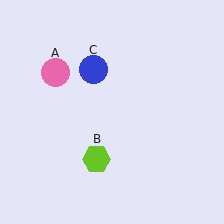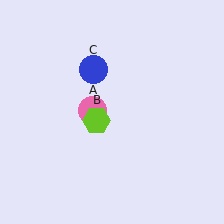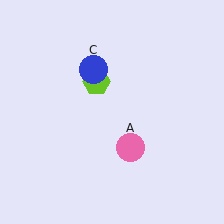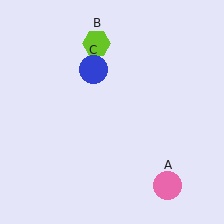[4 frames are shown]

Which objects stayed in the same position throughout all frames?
Blue circle (object C) remained stationary.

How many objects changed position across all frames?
2 objects changed position: pink circle (object A), lime hexagon (object B).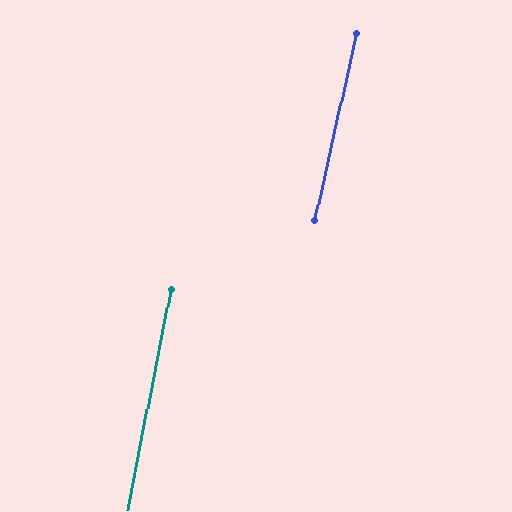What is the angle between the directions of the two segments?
Approximately 1 degree.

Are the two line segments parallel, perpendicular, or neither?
Parallel — their directions differ by only 1.5°.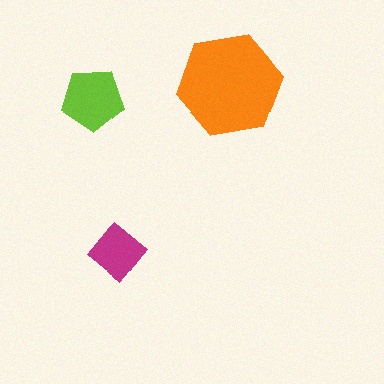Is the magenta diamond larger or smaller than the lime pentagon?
Smaller.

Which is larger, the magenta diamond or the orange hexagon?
The orange hexagon.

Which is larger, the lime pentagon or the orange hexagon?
The orange hexagon.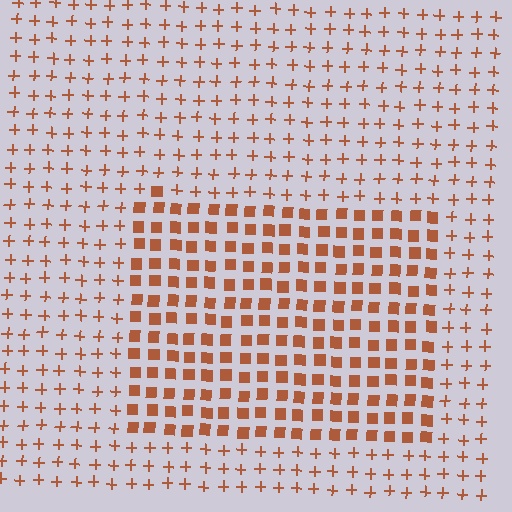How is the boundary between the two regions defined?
The boundary is defined by a change in element shape: squares inside vs. plus signs outside. All elements share the same color and spacing.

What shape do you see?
I see a rectangle.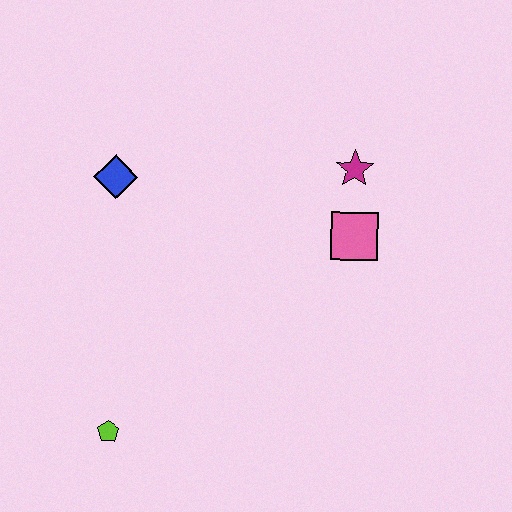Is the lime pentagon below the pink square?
Yes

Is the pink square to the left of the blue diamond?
No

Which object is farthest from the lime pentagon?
The magenta star is farthest from the lime pentagon.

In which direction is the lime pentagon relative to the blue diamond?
The lime pentagon is below the blue diamond.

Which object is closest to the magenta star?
The pink square is closest to the magenta star.